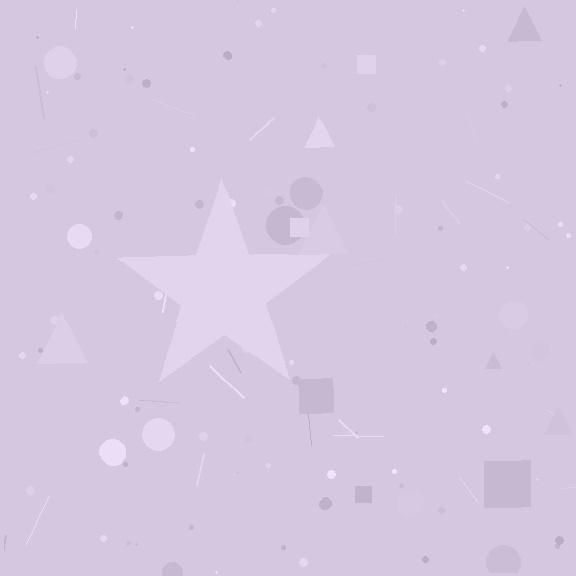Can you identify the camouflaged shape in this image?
The camouflaged shape is a star.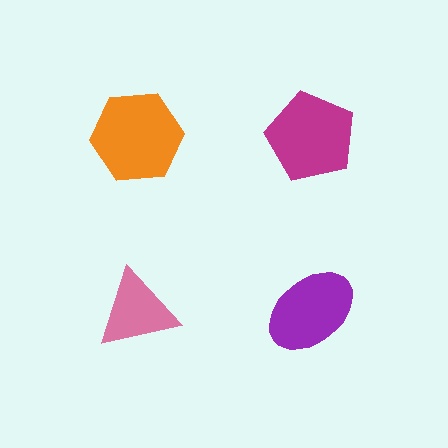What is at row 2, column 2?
A purple ellipse.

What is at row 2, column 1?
A pink triangle.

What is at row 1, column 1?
An orange hexagon.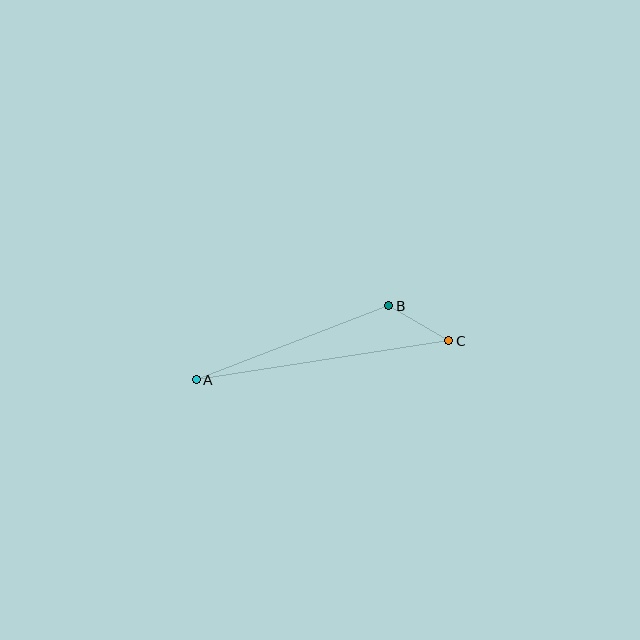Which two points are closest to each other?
Points B and C are closest to each other.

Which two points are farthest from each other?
Points A and C are farthest from each other.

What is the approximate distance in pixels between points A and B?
The distance between A and B is approximately 206 pixels.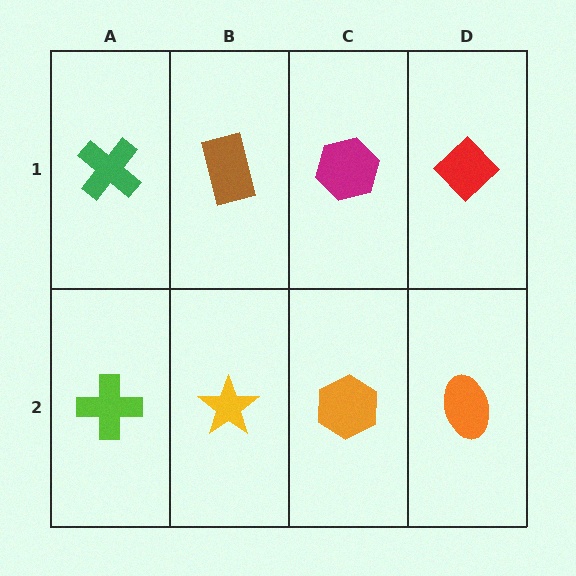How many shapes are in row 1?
4 shapes.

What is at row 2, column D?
An orange ellipse.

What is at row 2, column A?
A lime cross.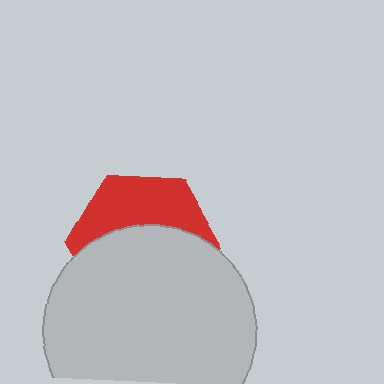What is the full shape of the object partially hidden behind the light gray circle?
The partially hidden object is a red hexagon.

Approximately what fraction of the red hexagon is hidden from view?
Roughly 61% of the red hexagon is hidden behind the light gray circle.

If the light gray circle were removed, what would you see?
You would see the complete red hexagon.